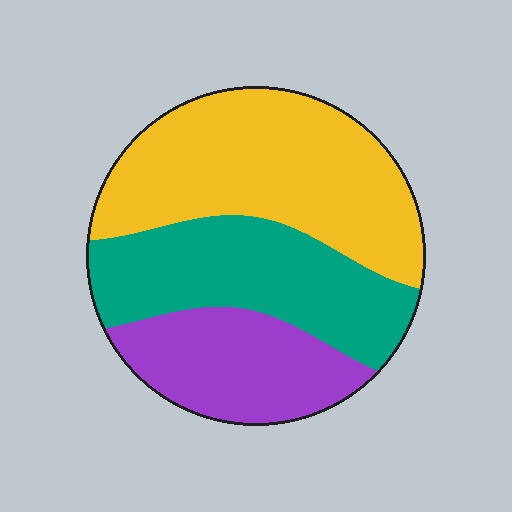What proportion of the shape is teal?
Teal takes up about one third (1/3) of the shape.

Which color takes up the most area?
Yellow, at roughly 45%.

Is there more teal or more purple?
Teal.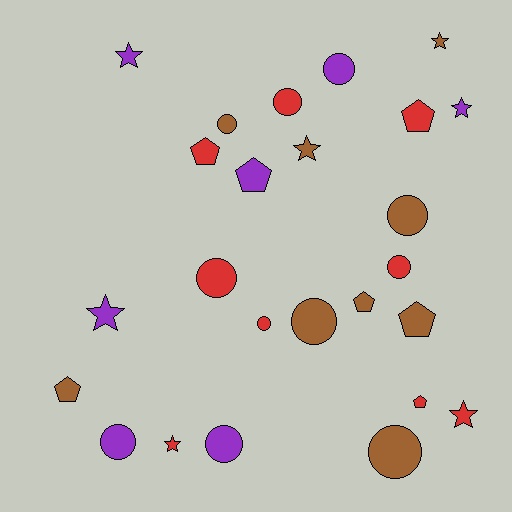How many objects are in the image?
There are 25 objects.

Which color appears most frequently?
Brown, with 9 objects.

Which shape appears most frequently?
Circle, with 11 objects.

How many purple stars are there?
There are 3 purple stars.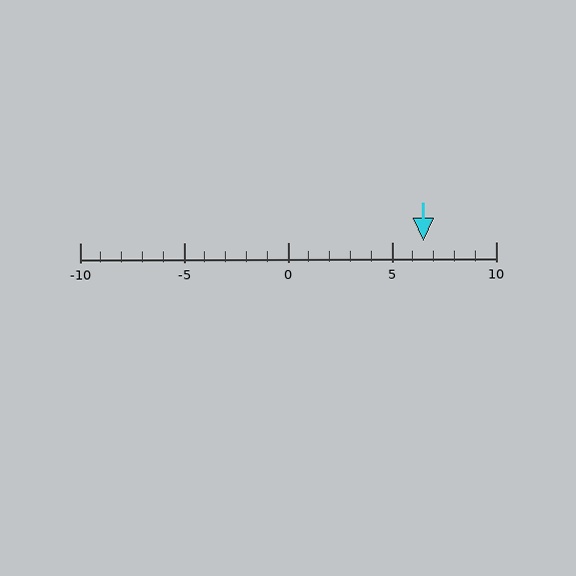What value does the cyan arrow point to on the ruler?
The cyan arrow points to approximately 6.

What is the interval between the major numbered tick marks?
The major tick marks are spaced 5 units apart.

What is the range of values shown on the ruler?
The ruler shows values from -10 to 10.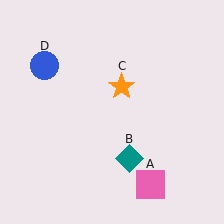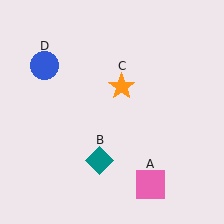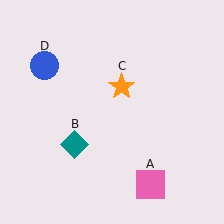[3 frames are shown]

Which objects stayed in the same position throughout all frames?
Pink square (object A) and orange star (object C) and blue circle (object D) remained stationary.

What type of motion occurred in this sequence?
The teal diamond (object B) rotated clockwise around the center of the scene.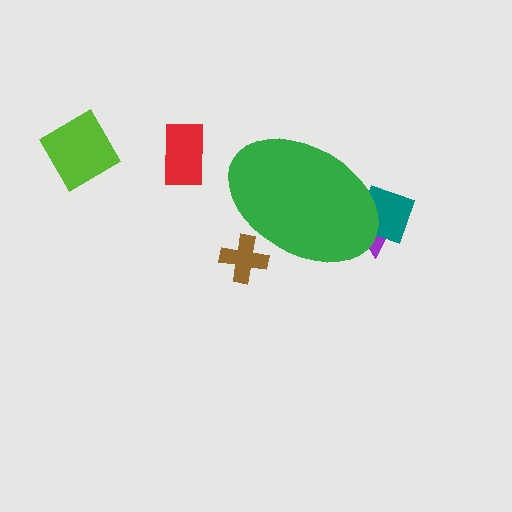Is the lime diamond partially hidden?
No, the lime diamond is fully visible.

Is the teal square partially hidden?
Yes, the teal square is partially hidden behind the green ellipse.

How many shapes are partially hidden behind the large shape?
3 shapes are partially hidden.